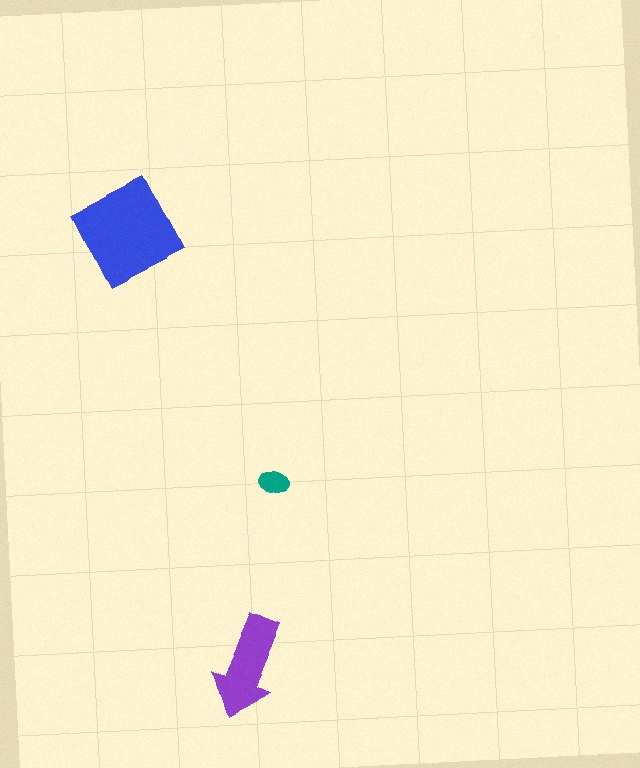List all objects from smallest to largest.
The teal ellipse, the purple arrow, the blue diamond.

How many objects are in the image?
There are 3 objects in the image.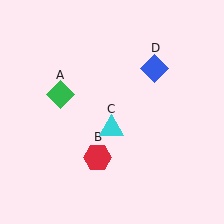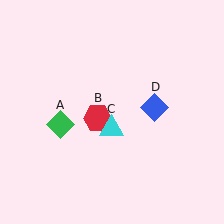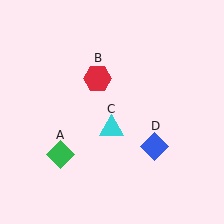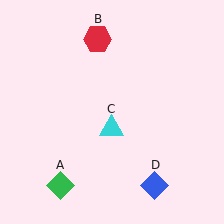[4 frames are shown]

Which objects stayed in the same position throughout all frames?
Cyan triangle (object C) remained stationary.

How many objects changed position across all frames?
3 objects changed position: green diamond (object A), red hexagon (object B), blue diamond (object D).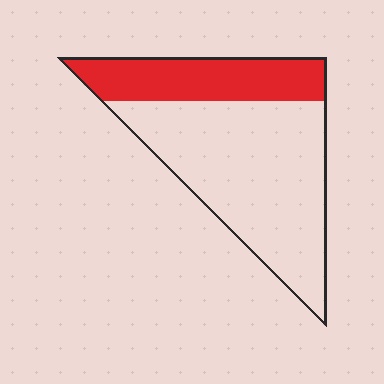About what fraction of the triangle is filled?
About one third (1/3).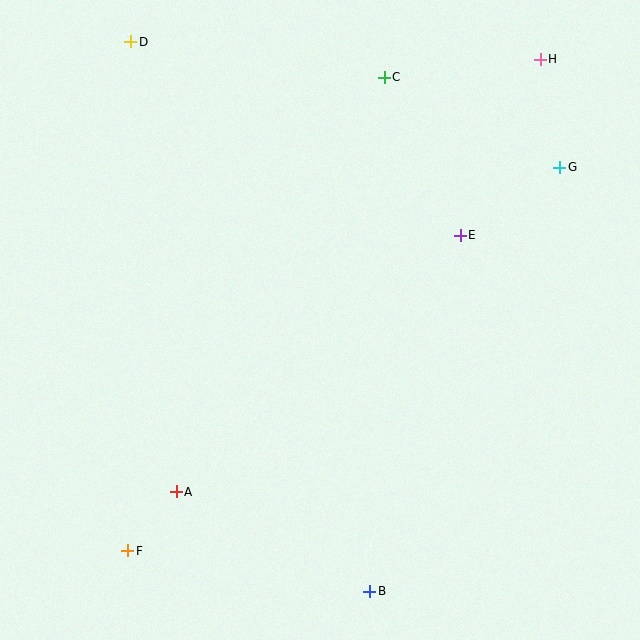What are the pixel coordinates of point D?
Point D is at (131, 42).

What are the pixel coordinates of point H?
Point H is at (540, 59).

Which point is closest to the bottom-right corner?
Point B is closest to the bottom-right corner.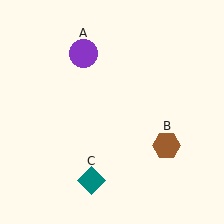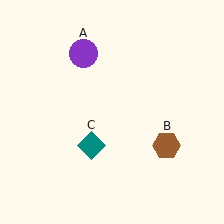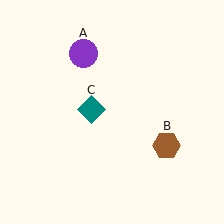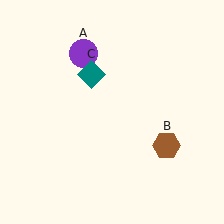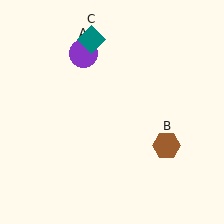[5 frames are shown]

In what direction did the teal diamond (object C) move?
The teal diamond (object C) moved up.